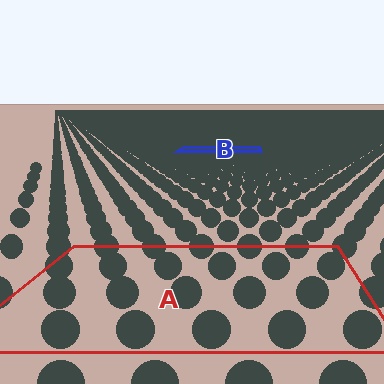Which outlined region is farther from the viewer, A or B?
Region B is farther from the viewer — the texture elements inside it appear smaller and more densely packed.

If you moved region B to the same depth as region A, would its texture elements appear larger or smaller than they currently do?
They would appear larger. At a closer depth, the same texture elements are projected at a bigger on-screen size.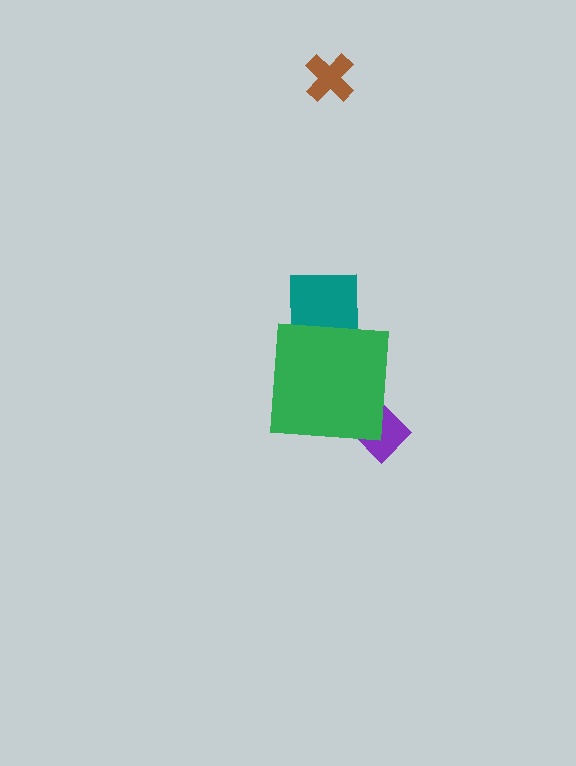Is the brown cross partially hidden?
No, the brown cross is fully visible.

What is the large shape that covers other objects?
A green square.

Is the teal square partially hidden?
Yes, the teal square is partially hidden behind the green square.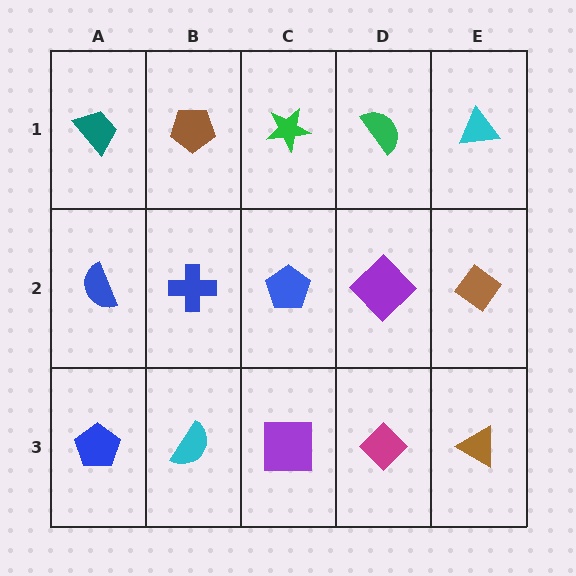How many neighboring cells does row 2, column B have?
4.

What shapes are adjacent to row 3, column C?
A blue pentagon (row 2, column C), a cyan semicircle (row 3, column B), a magenta diamond (row 3, column D).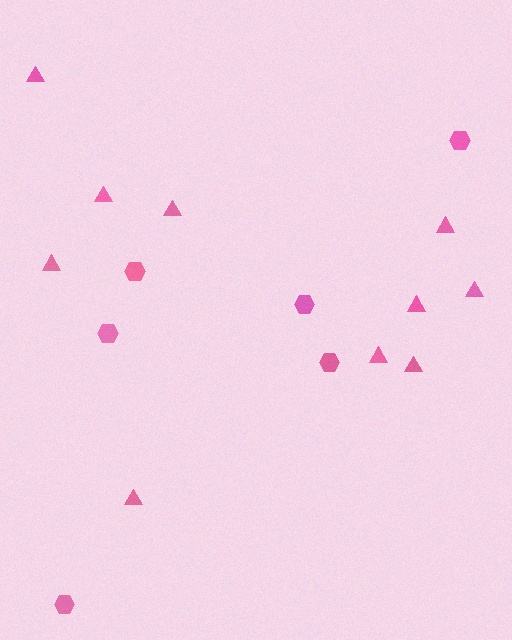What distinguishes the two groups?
There are 2 groups: one group of triangles (10) and one group of hexagons (6).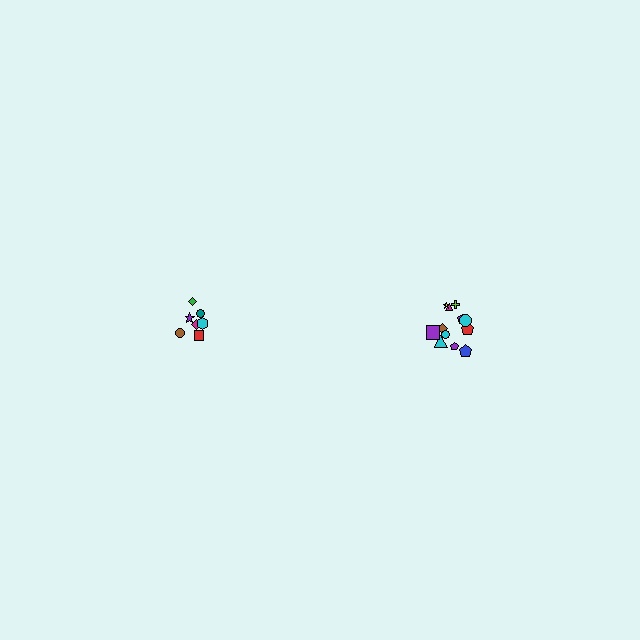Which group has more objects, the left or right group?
The right group.